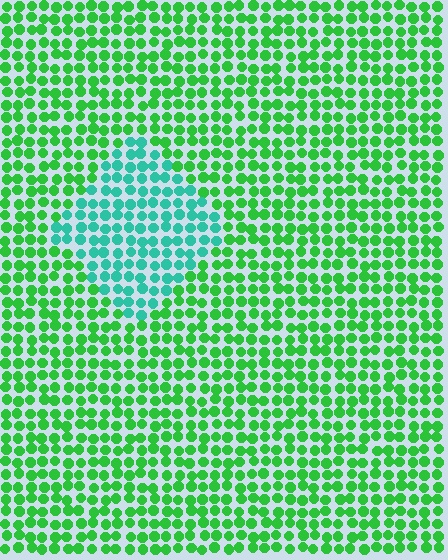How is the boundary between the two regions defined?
The boundary is defined purely by a slight shift in hue (about 43 degrees). Spacing, size, and orientation are identical on both sides.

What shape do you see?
I see a diamond.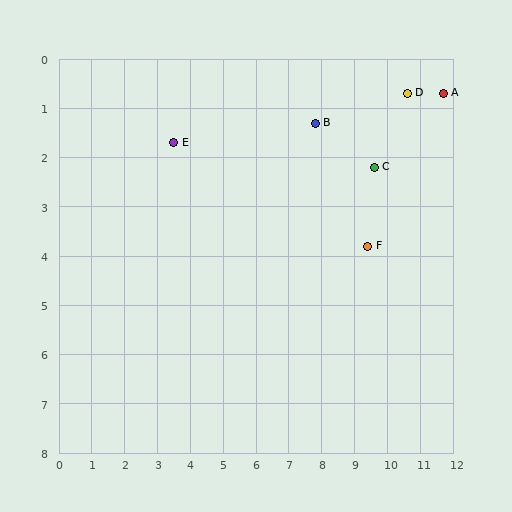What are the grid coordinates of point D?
Point D is at approximately (10.6, 0.7).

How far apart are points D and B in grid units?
Points D and B are about 2.9 grid units apart.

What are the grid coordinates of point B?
Point B is at approximately (7.8, 1.3).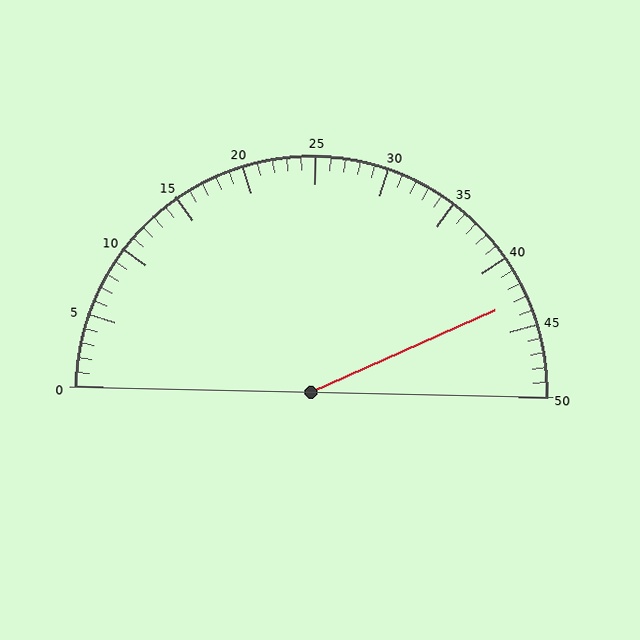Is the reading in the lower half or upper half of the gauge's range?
The reading is in the upper half of the range (0 to 50).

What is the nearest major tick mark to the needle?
The nearest major tick mark is 45.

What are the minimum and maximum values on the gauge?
The gauge ranges from 0 to 50.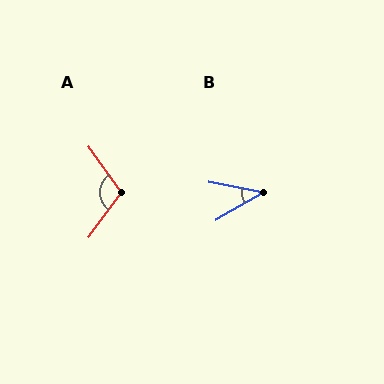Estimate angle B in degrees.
Approximately 40 degrees.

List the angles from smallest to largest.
B (40°), A (108°).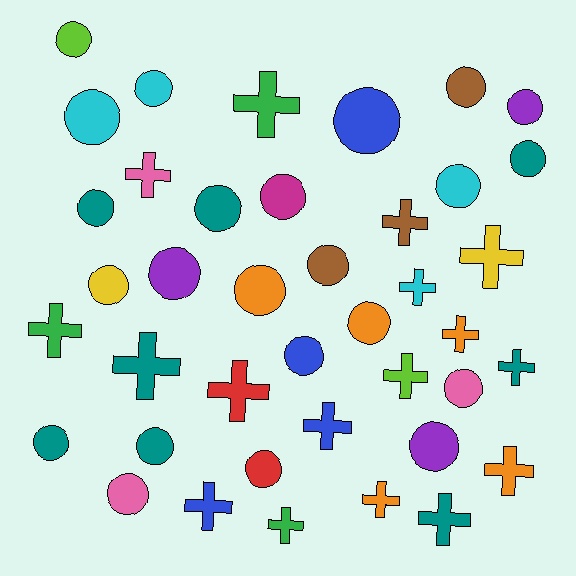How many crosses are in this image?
There are 17 crosses.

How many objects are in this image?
There are 40 objects.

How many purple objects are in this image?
There are 3 purple objects.